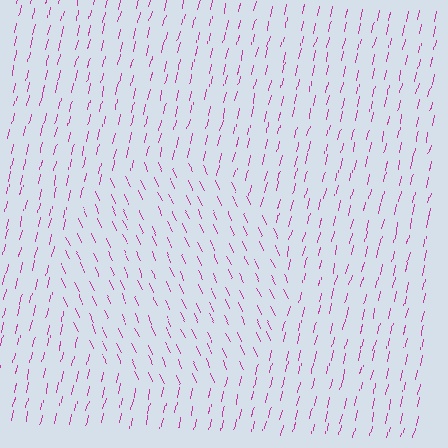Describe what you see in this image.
The image is filled with small magenta line segments. A circle region in the image has lines oriented differently from the surrounding lines, creating a visible texture boundary.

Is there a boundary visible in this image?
Yes, there is a texture boundary formed by a change in line orientation.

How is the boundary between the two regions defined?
The boundary is defined purely by a change in line orientation (approximately 38 degrees difference). All lines are the same color and thickness.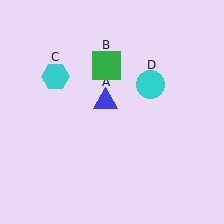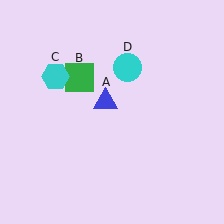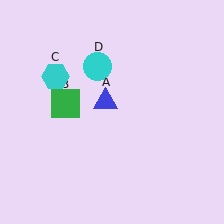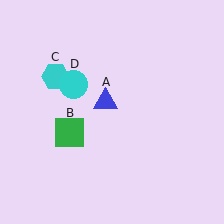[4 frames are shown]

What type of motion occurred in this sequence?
The green square (object B), cyan circle (object D) rotated counterclockwise around the center of the scene.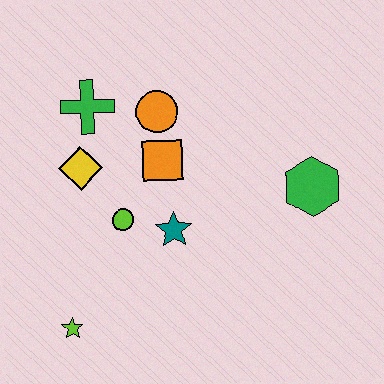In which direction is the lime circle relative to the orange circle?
The lime circle is below the orange circle.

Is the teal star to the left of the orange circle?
No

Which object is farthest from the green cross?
The green hexagon is farthest from the green cross.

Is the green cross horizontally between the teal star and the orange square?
No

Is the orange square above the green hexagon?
Yes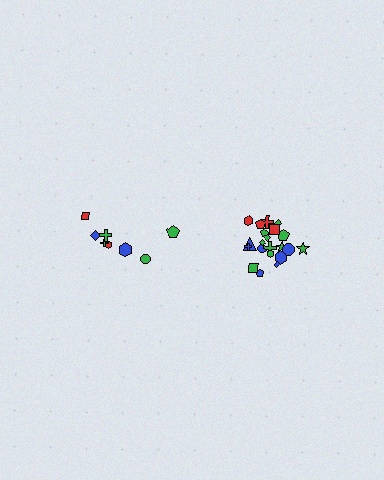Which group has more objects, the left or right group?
The right group.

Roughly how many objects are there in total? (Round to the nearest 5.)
Roughly 30 objects in total.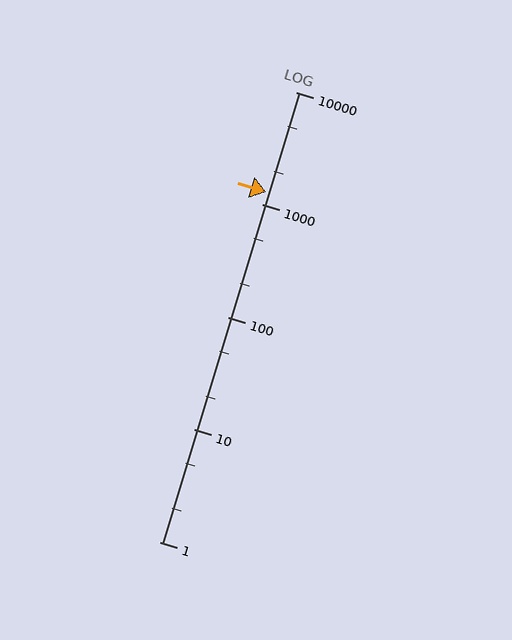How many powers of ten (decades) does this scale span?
The scale spans 4 decades, from 1 to 10000.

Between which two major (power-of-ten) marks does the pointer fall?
The pointer is between 1000 and 10000.